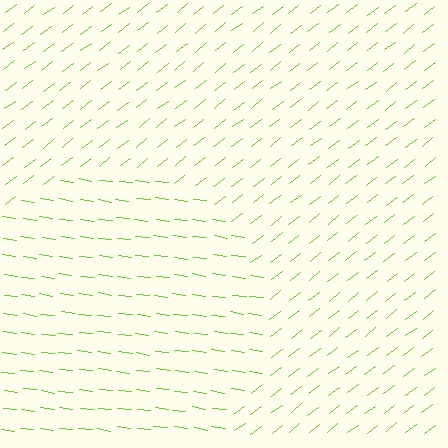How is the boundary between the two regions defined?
The boundary is defined purely by a change in line orientation (approximately 45 degrees difference). All lines are the same color and thickness.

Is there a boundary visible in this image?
Yes, there is a texture boundary formed by a change in line orientation.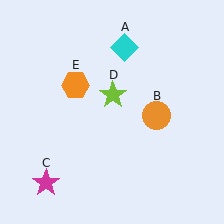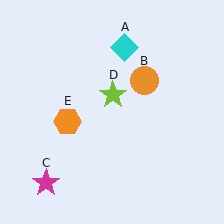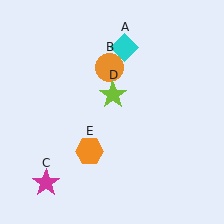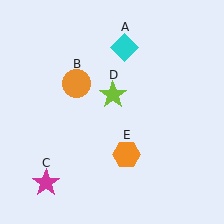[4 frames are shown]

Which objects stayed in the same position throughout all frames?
Cyan diamond (object A) and magenta star (object C) and lime star (object D) remained stationary.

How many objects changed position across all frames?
2 objects changed position: orange circle (object B), orange hexagon (object E).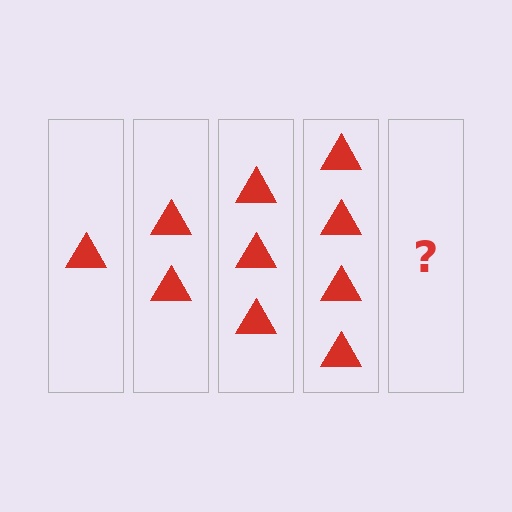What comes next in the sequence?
The next element should be 5 triangles.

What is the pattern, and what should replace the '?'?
The pattern is that each step adds one more triangle. The '?' should be 5 triangles.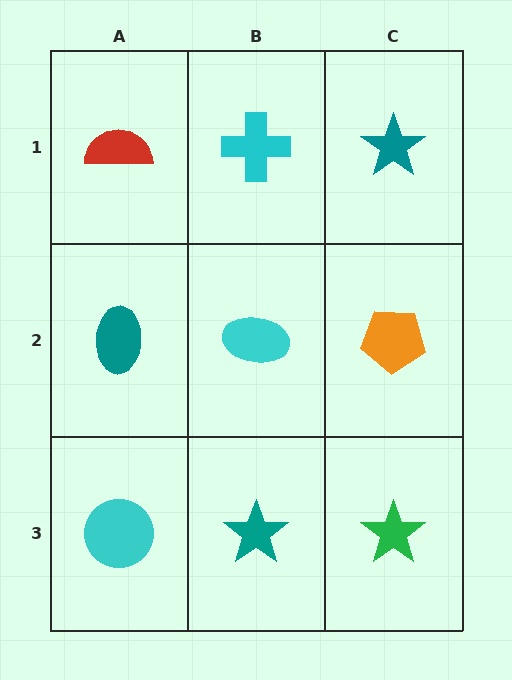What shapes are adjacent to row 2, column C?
A teal star (row 1, column C), a green star (row 3, column C), a cyan ellipse (row 2, column B).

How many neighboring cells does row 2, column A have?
3.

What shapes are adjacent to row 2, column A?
A red semicircle (row 1, column A), a cyan circle (row 3, column A), a cyan ellipse (row 2, column B).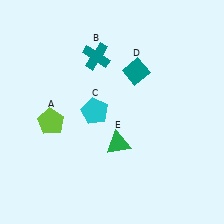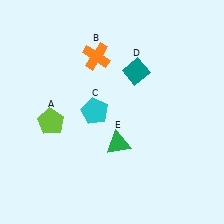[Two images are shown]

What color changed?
The cross (B) changed from teal in Image 1 to orange in Image 2.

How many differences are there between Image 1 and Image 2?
There is 1 difference between the two images.